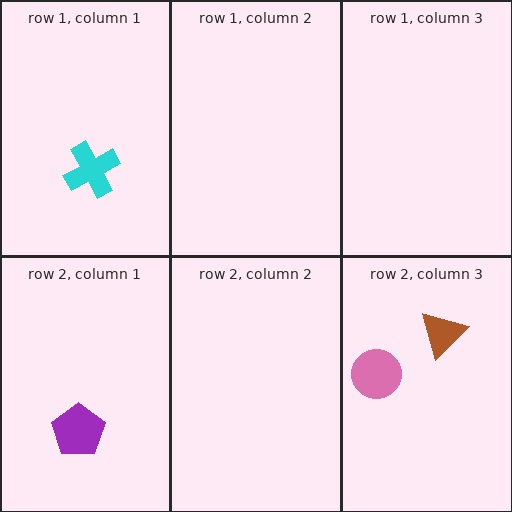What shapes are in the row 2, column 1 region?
The purple pentagon.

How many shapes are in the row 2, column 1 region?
1.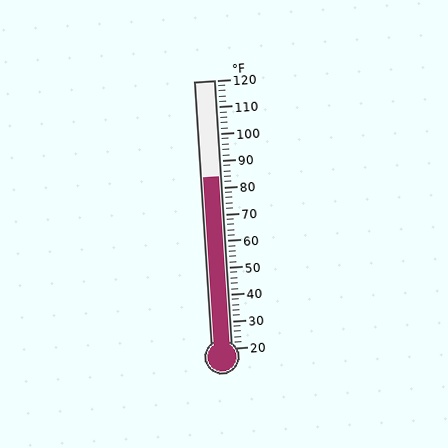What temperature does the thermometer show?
The thermometer shows approximately 84°F.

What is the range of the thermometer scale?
The thermometer scale ranges from 20°F to 120°F.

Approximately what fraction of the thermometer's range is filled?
The thermometer is filled to approximately 65% of its range.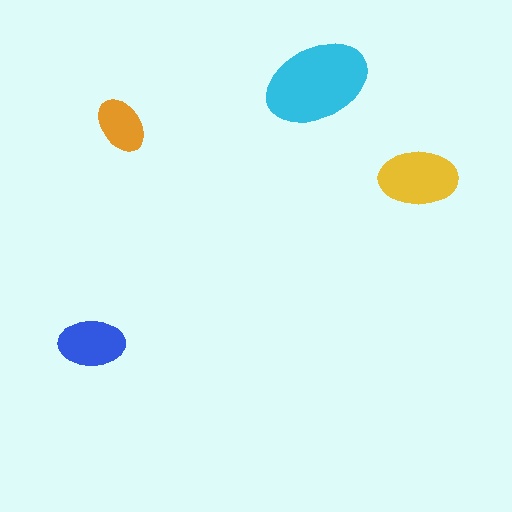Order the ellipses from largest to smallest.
the cyan one, the yellow one, the blue one, the orange one.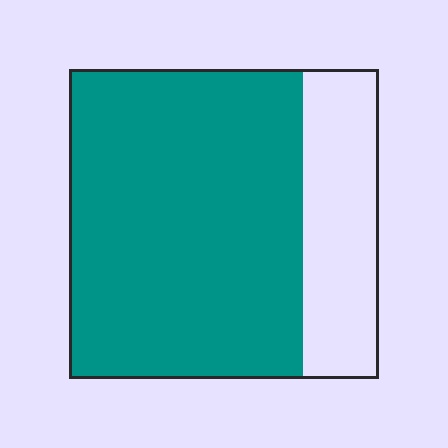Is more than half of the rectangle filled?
Yes.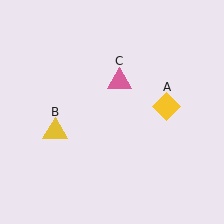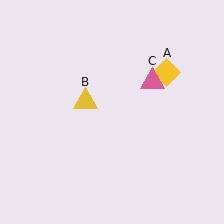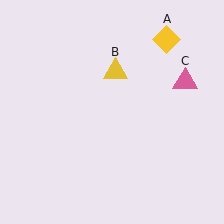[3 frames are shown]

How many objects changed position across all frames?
3 objects changed position: yellow diamond (object A), yellow triangle (object B), pink triangle (object C).